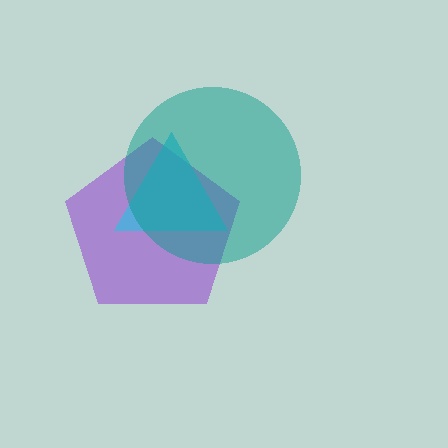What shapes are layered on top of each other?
The layered shapes are: a purple pentagon, a cyan triangle, a teal circle.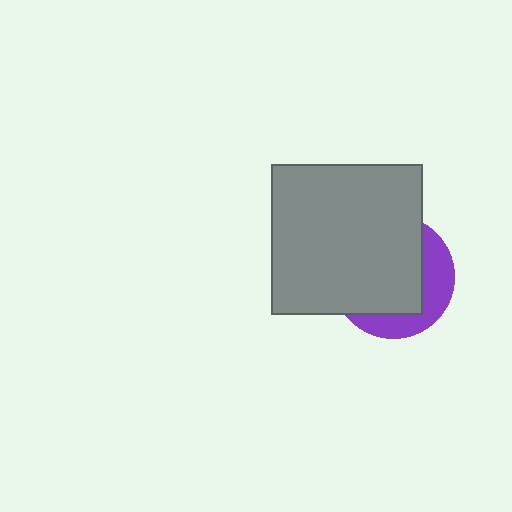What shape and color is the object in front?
The object in front is a gray square.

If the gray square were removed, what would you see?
You would see the complete purple circle.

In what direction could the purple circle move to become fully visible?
The purple circle could move toward the lower-right. That would shift it out from behind the gray square entirely.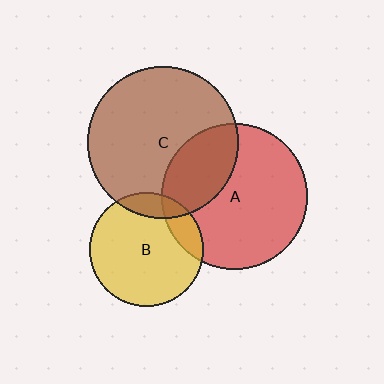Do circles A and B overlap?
Yes.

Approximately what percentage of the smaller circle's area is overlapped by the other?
Approximately 15%.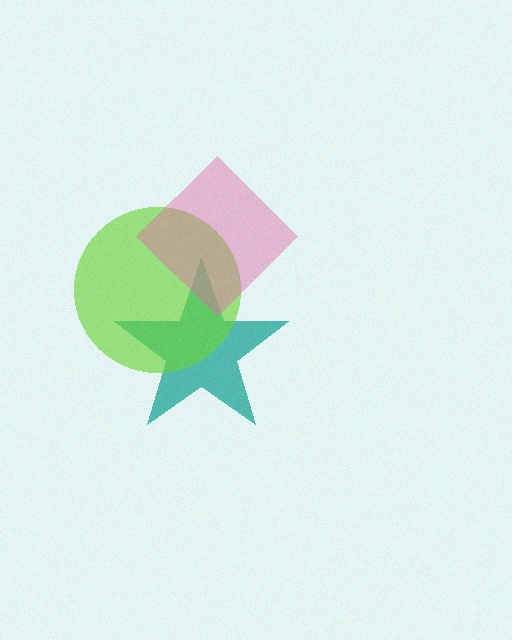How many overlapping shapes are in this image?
There are 3 overlapping shapes in the image.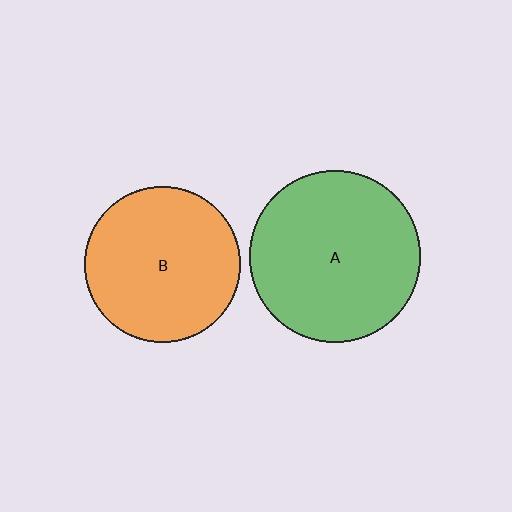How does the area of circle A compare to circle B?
Approximately 1.2 times.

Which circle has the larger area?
Circle A (green).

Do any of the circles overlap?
No, none of the circles overlap.